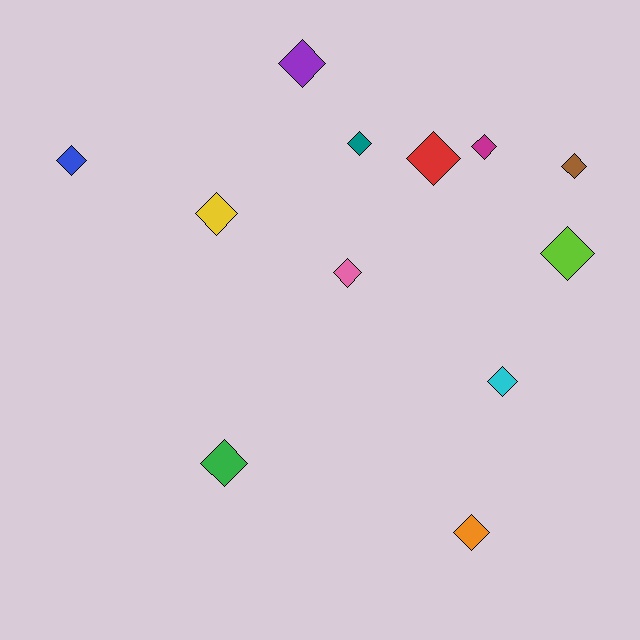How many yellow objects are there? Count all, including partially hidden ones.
There is 1 yellow object.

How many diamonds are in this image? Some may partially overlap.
There are 12 diamonds.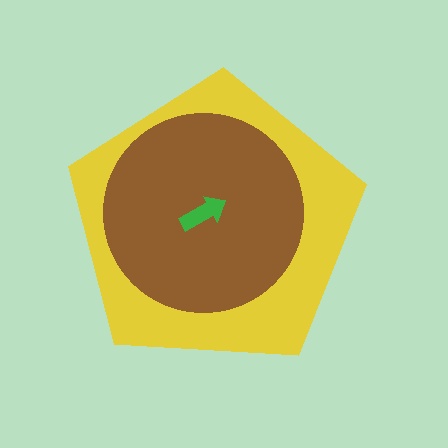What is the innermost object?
The green arrow.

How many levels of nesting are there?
3.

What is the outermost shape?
The yellow pentagon.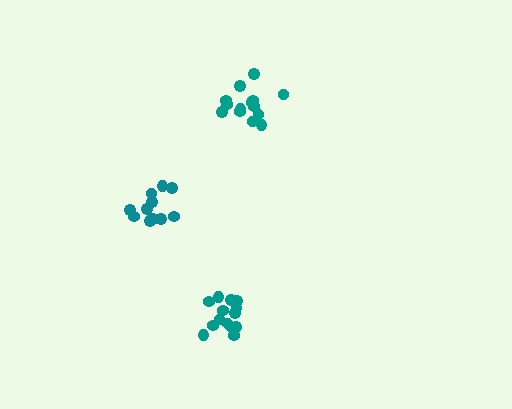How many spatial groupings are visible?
There are 3 spatial groupings.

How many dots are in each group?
Group 1: 14 dots, Group 2: 12 dots, Group 3: 14 dots (40 total).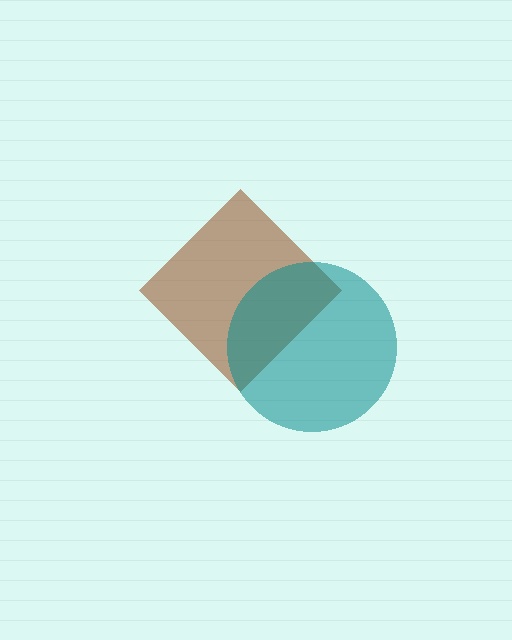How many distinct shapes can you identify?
There are 2 distinct shapes: a brown diamond, a teal circle.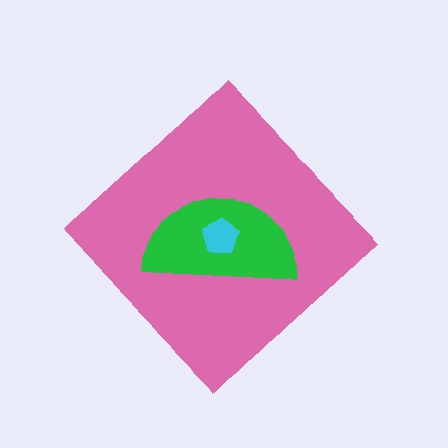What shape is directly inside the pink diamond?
The green semicircle.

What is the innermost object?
The cyan pentagon.